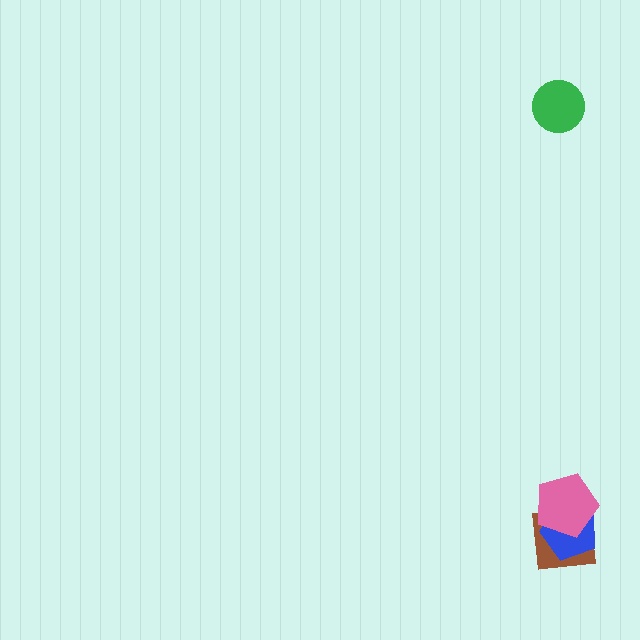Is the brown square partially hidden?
Yes, it is partially covered by another shape.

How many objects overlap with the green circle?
0 objects overlap with the green circle.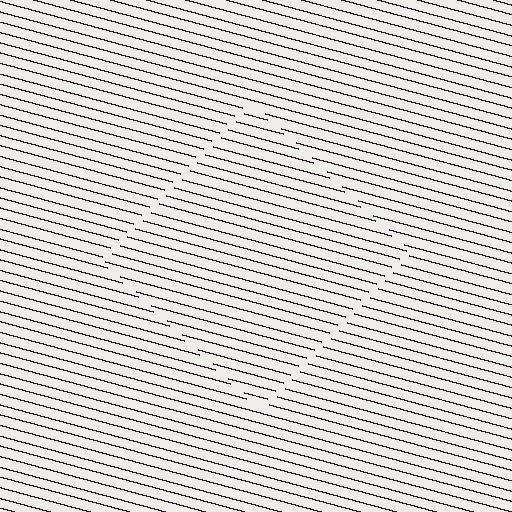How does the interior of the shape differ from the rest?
The interior of the shape contains the same grating, shifted by half a period — the contour is defined by the phase discontinuity where line-ends from the inner and outer gratings abut.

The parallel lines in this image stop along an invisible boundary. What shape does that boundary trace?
An illusory square. The interior of the shape contains the same grating, shifted by half a period — the contour is defined by the phase discontinuity where line-ends from the inner and outer gratings abut.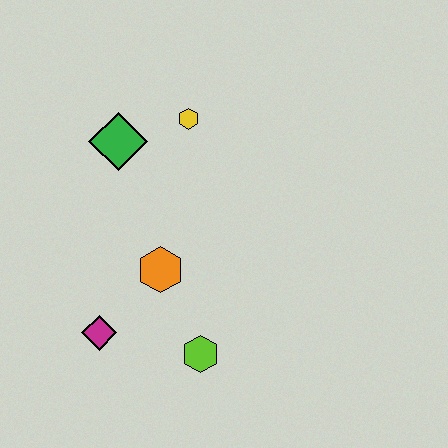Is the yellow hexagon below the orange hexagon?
No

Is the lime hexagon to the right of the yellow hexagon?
Yes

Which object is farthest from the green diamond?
The lime hexagon is farthest from the green diamond.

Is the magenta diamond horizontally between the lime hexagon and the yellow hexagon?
No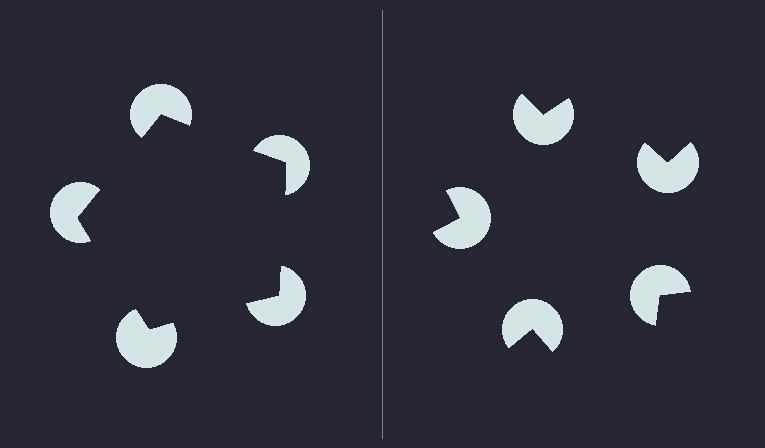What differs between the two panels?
The pac-man discs are positioned identically on both sides; only the wedge orientations differ. On the left they align to a pentagon; on the right they are misaligned.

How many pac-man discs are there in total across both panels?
10 — 5 on each side.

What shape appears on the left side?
An illusory pentagon.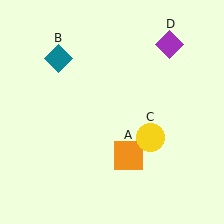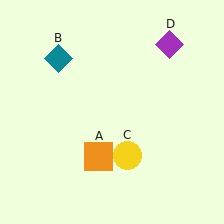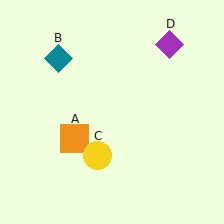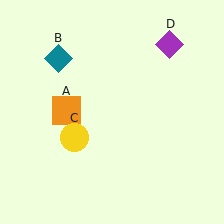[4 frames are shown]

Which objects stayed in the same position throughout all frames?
Teal diamond (object B) and purple diamond (object D) remained stationary.